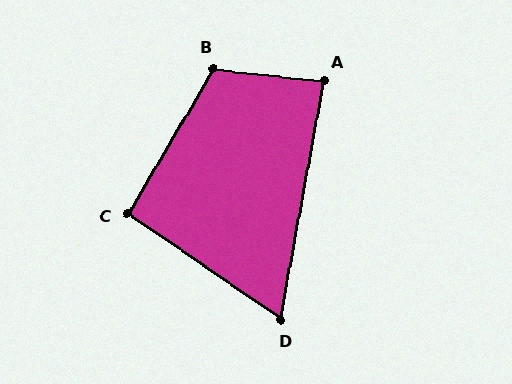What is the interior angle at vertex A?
Approximately 86 degrees (approximately right).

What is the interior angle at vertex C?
Approximately 94 degrees (approximately right).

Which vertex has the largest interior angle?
B, at approximately 114 degrees.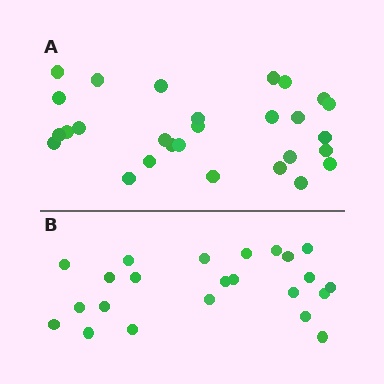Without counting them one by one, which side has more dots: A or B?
Region A (the top region) has more dots.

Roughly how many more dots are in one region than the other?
Region A has about 5 more dots than region B.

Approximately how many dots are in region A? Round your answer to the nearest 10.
About 30 dots. (The exact count is 28, which rounds to 30.)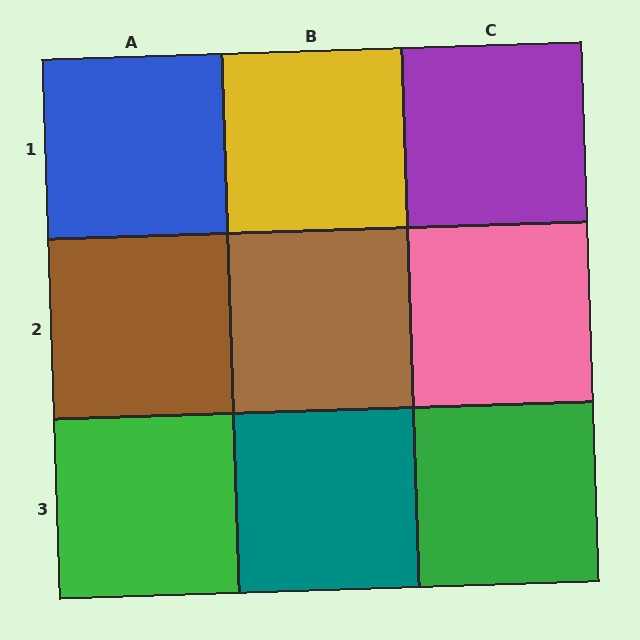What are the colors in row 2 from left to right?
Brown, brown, pink.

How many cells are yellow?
1 cell is yellow.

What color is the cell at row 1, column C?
Purple.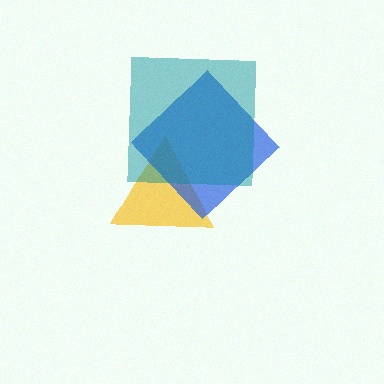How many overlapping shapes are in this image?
There are 3 overlapping shapes in the image.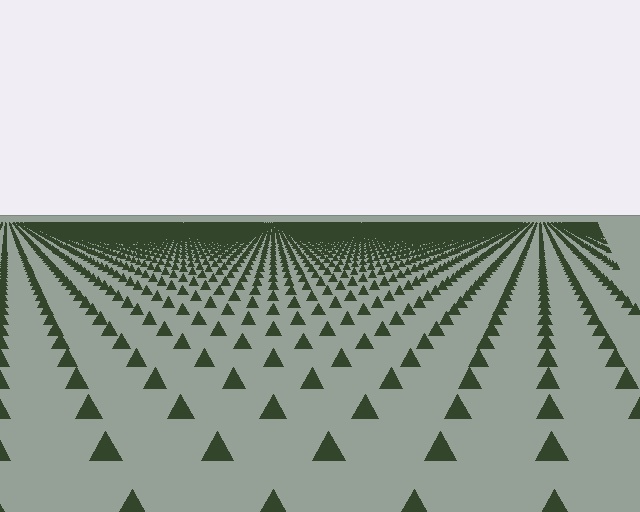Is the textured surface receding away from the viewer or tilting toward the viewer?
The surface is receding away from the viewer. Texture elements get smaller and denser toward the top.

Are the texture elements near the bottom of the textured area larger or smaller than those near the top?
Larger. Near the bottom, elements are closer to the viewer and appear at a bigger on-screen size.